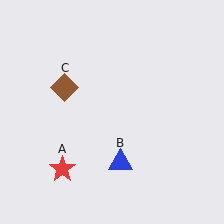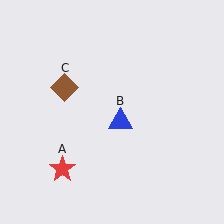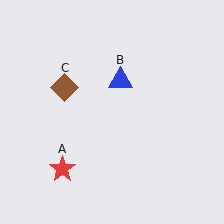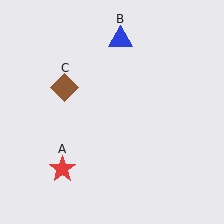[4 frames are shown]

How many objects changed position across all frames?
1 object changed position: blue triangle (object B).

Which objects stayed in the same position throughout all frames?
Red star (object A) and brown diamond (object C) remained stationary.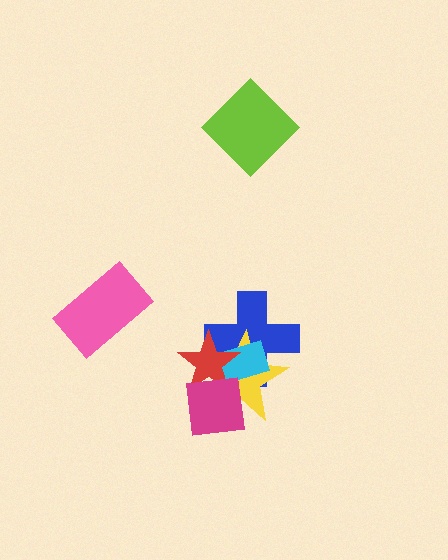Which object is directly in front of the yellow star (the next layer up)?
The cyan rectangle is directly in front of the yellow star.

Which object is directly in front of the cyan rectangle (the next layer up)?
The red star is directly in front of the cyan rectangle.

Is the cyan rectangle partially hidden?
Yes, it is partially covered by another shape.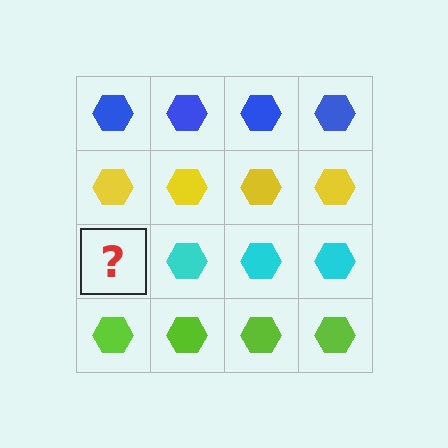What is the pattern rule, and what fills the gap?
The rule is that each row has a consistent color. The gap should be filled with a cyan hexagon.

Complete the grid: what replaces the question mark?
The question mark should be replaced with a cyan hexagon.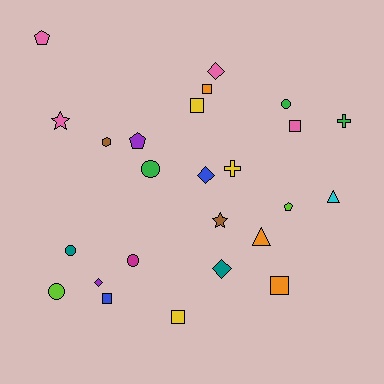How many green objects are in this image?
There are 3 green objects.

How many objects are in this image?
There are 25 objects.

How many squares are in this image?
There are 6 squares.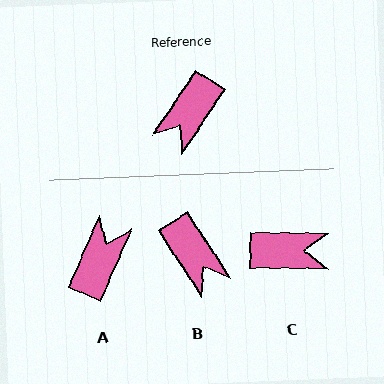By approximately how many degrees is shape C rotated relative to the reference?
Approximately 123 degrees counter-clockwise.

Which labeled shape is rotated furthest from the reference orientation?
A, about 169 degrees away.